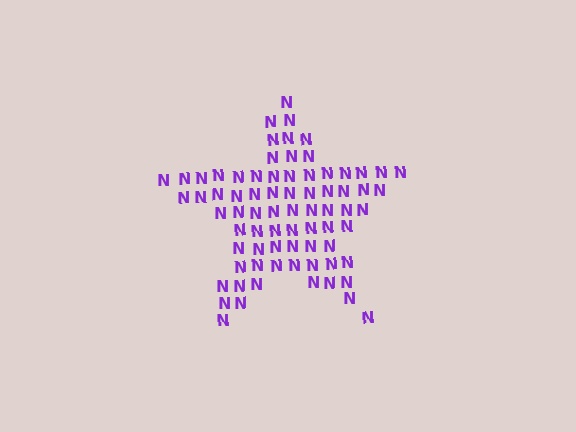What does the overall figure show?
The overall figure shows a star.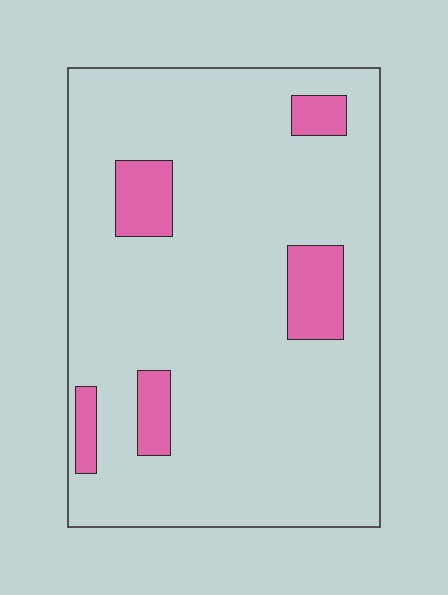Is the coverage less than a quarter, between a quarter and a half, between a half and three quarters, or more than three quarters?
Less than a quarter.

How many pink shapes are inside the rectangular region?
5.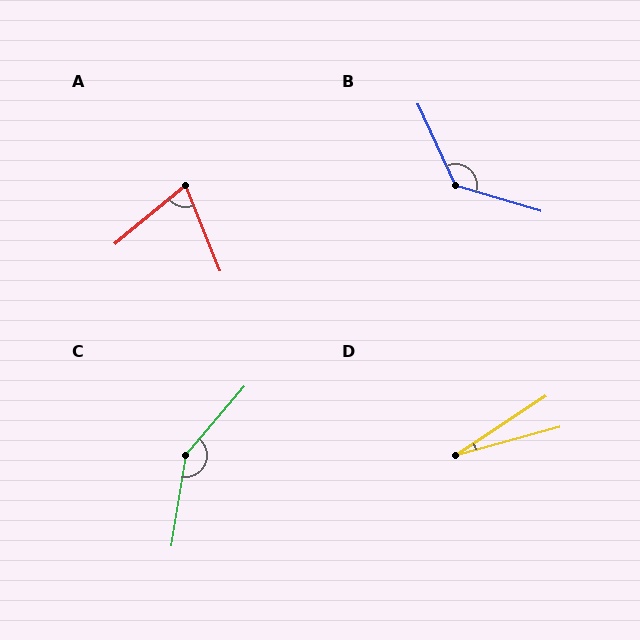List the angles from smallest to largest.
D (18°), A (72°), B (131°), C (148°).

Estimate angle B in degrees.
Approximately 131 degrees.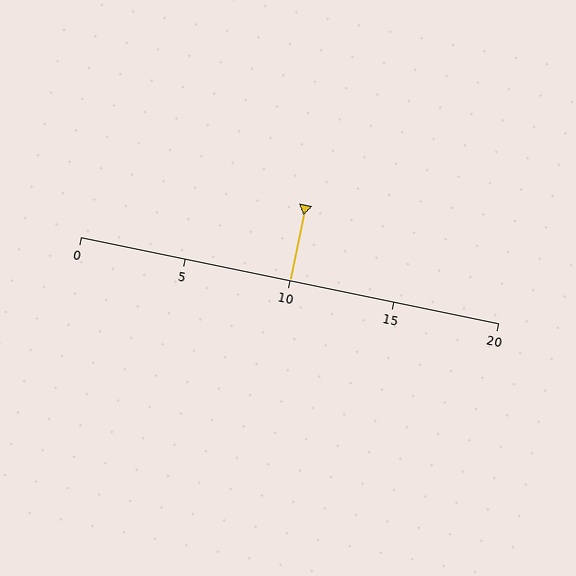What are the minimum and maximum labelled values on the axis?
The axis runs from 0 to 20.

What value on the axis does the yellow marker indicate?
The marker indicates approximately 10.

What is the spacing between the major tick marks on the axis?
The major ticks are spaced 5 apart.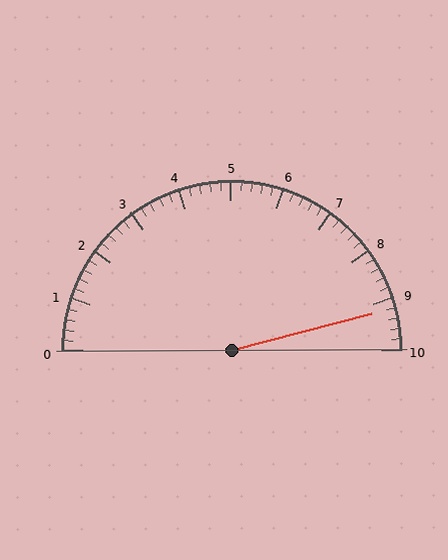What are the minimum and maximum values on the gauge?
The gauge ranges from 0 to 10.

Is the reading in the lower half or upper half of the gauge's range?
The reading is in the upper half of the range (0 to 10).